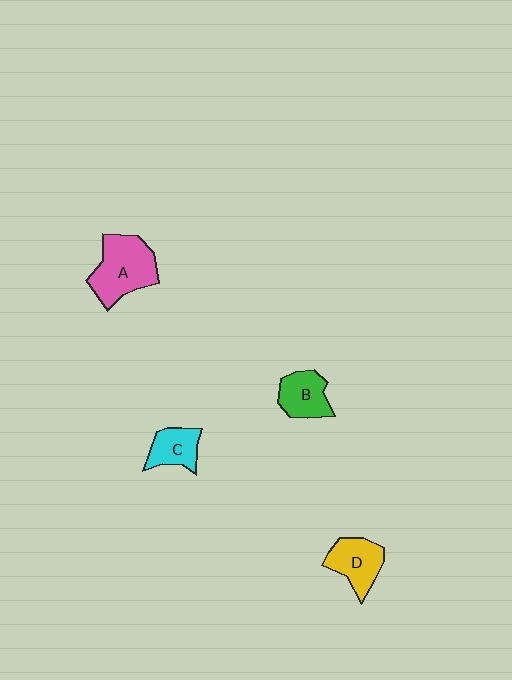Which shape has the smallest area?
Shape C (cyan).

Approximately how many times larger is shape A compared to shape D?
Approximately 1.5 times.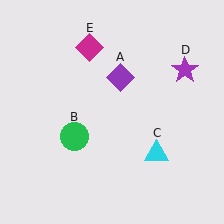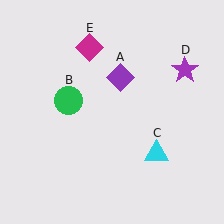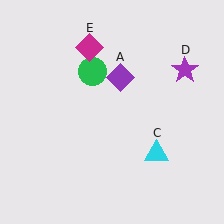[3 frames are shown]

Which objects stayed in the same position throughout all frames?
Purple diamond (object A) and cyan triangle (object C) and purple star (object D) and magenta diamond (object E) remained stationary.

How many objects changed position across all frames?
1 object changed position: green circle (object B).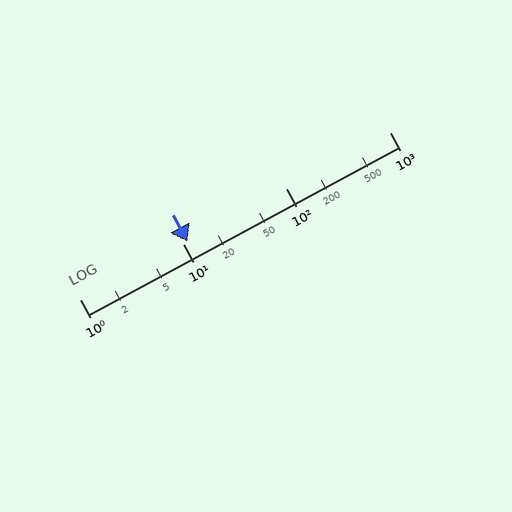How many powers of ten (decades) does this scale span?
The scale spans 3 decades, from 1 to 1000.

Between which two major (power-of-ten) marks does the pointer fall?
The pointer is between 10 and 100.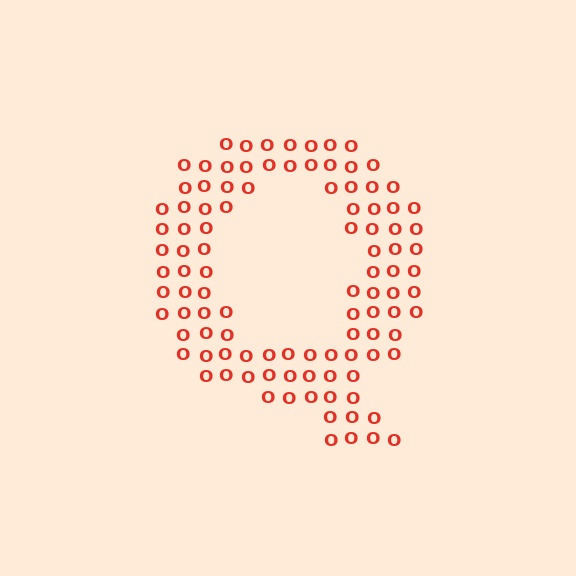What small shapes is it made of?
It is made of small letter O's.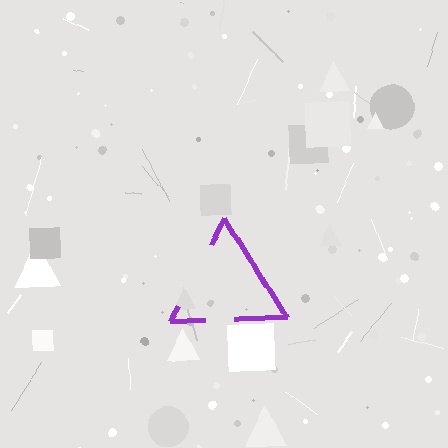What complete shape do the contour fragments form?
The contour fragments form a triangle.